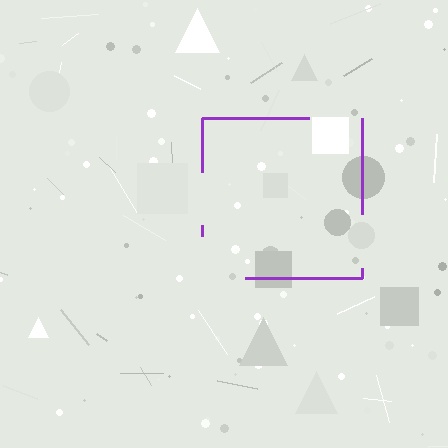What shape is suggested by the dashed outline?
The dashed outline suggests a square.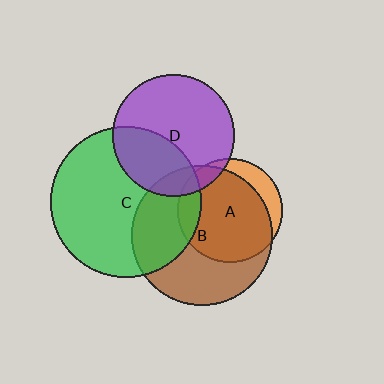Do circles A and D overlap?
Yes.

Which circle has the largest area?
Circle C (green).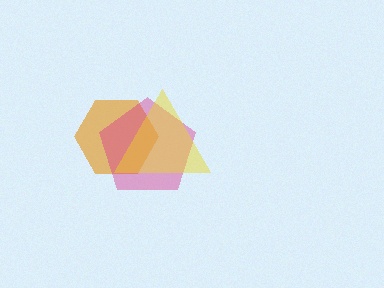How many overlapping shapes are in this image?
There are 3 overlapping shapes in the image.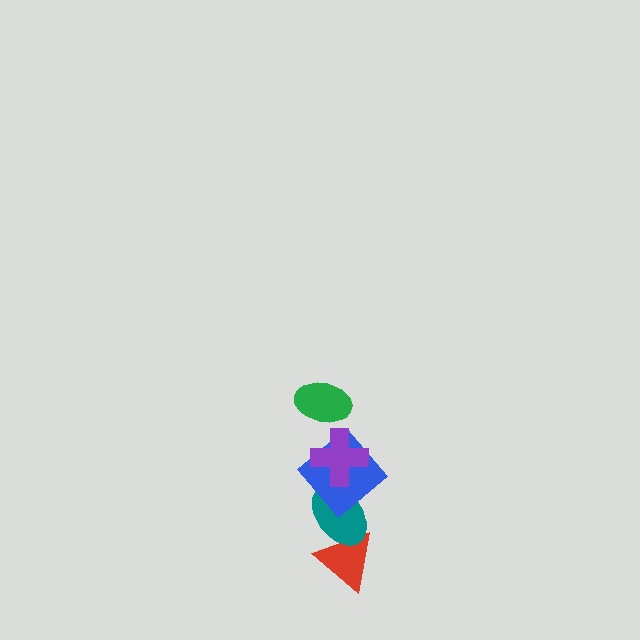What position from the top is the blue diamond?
The blue diamond is 3rd from the top.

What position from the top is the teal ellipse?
The teal ellipse is 4th from the top.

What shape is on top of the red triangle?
The teal ellipse is on top of the red triangle.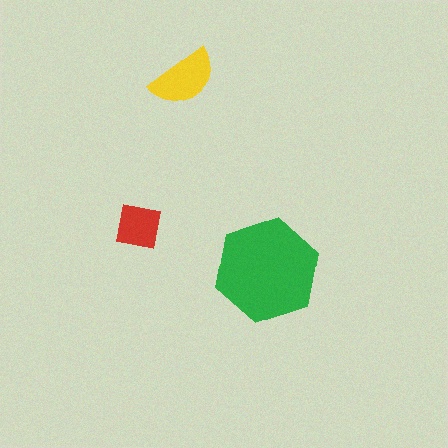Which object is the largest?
The green hexagon.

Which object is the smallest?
The red square.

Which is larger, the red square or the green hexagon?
The green hexagon.